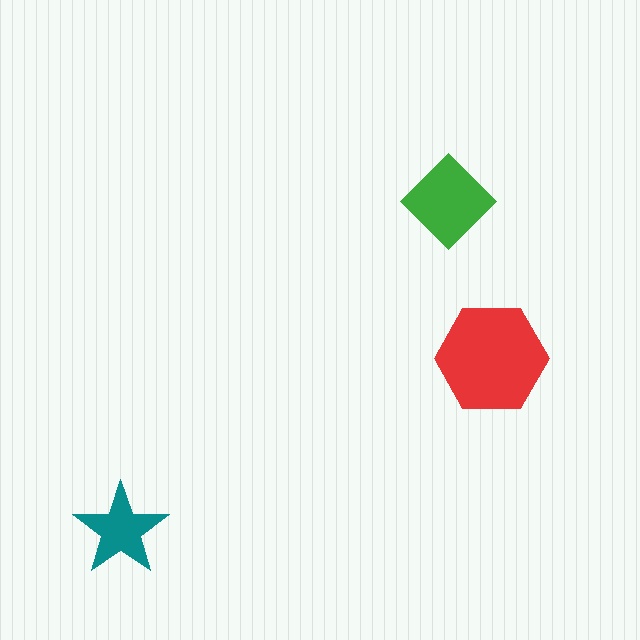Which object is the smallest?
The teal star.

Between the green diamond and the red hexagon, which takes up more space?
The red hexagon.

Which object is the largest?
The red hexagon.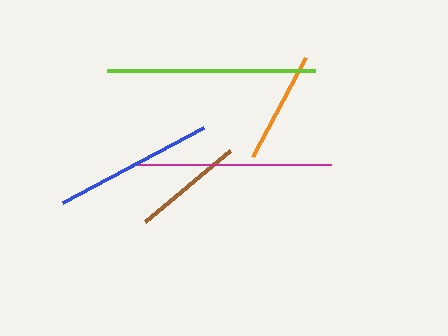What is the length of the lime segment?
The lime segment is approximately 207 pixels long.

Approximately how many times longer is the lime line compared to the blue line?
The lime line is approximately 1.3 times the length of the blue line.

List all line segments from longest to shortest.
From longest to shortest: lime, magenta, blue, orange, brown.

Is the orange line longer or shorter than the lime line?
The lime line is longer than the orange line.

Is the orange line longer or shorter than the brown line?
The orange line is longer than the brown line.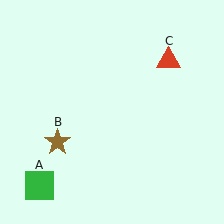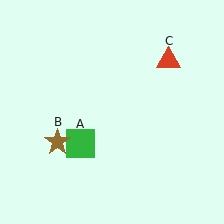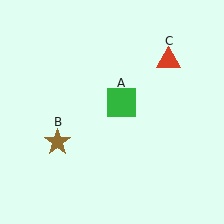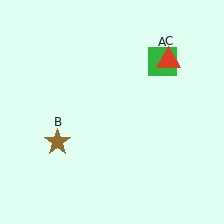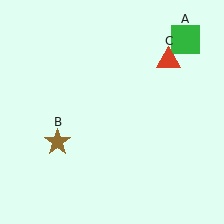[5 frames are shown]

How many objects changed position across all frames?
1 object changed position: green square (object A).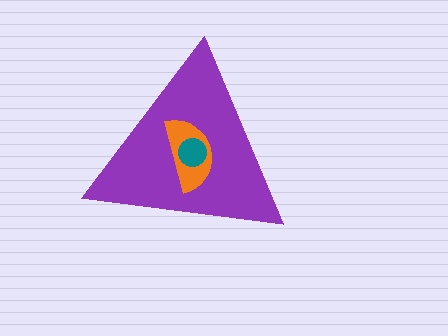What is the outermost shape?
The purple triangle.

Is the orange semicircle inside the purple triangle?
Yes.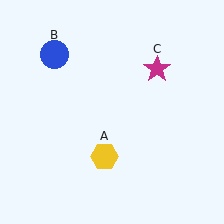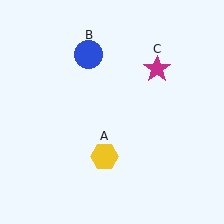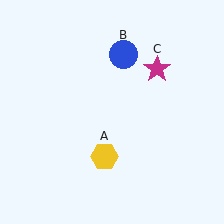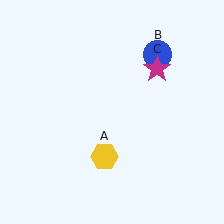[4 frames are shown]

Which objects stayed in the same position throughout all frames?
Yellow hexagon (object A) and magenta star (object C) remained stationary.